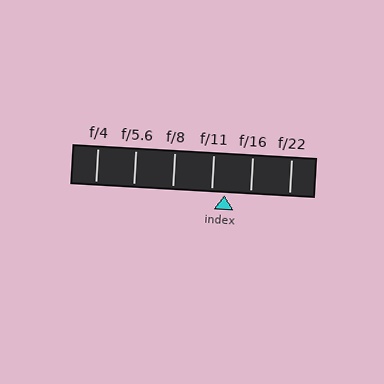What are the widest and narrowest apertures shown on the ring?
The widest aperture shown is f/4 and the narrowest is f/22.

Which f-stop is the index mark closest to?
The index mark is closest to f/11.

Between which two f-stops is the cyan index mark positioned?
The index mark is between f/11 and f/16.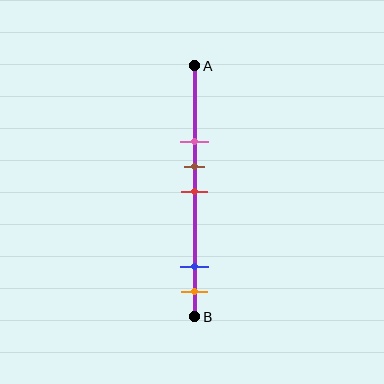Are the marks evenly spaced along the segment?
No, the marks are not evenly spaced.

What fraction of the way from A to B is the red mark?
The red mark is approximately 50% (0.5) of the way from A to B.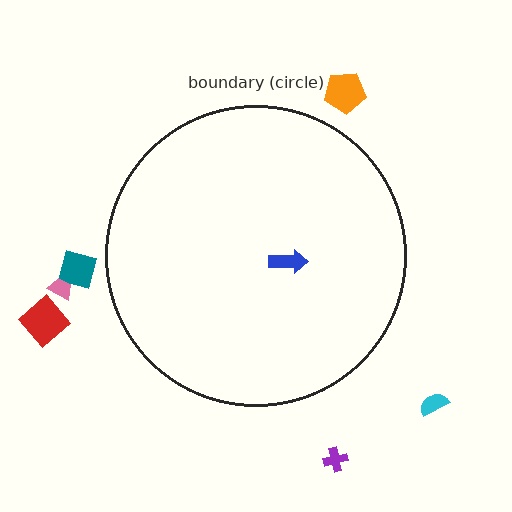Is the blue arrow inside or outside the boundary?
Inside.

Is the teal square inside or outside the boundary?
Outside.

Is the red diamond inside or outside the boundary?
Outside.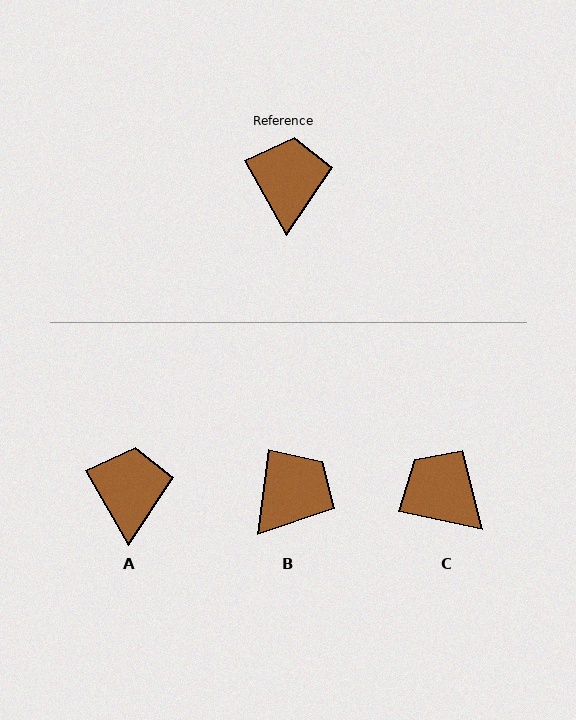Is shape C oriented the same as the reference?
No, it is off by about 48 degrees.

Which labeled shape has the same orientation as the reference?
A.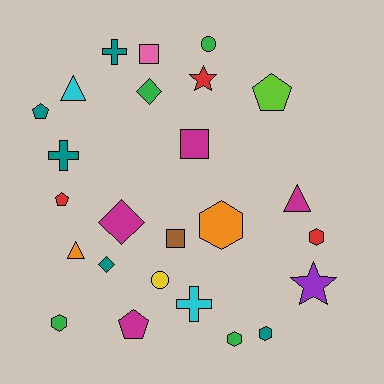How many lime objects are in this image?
There is 1 lime object.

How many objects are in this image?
There are 25 objects.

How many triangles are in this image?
There are 3 triangles.